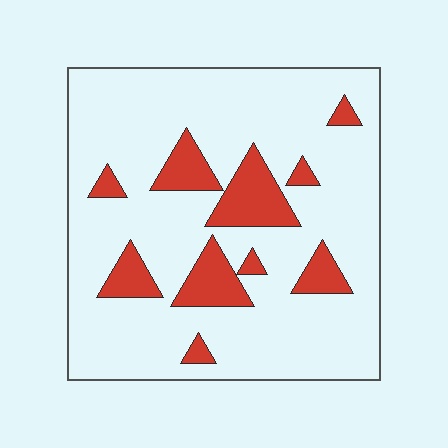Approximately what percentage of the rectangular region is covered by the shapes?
Approximately 15%.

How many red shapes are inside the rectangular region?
10.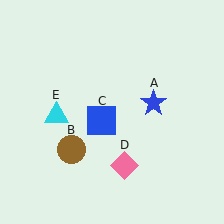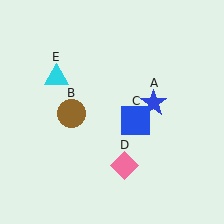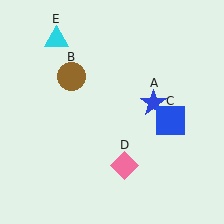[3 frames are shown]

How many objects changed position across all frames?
3 objects changed position: brown circle (object B), blue square (object C), cyan triangle (object E).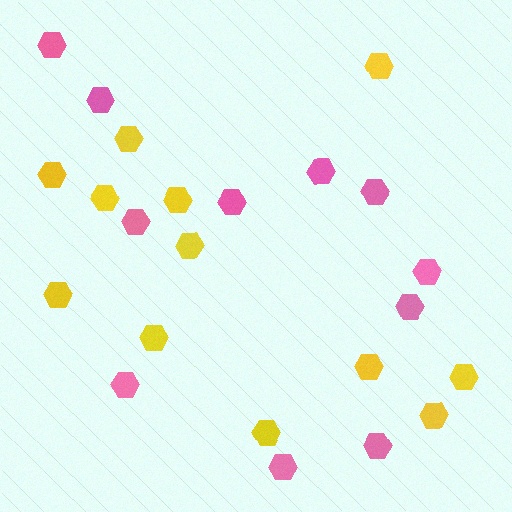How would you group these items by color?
There are 2 groups: one group of yellow hexagons (12) and one group of pink hexagons (11).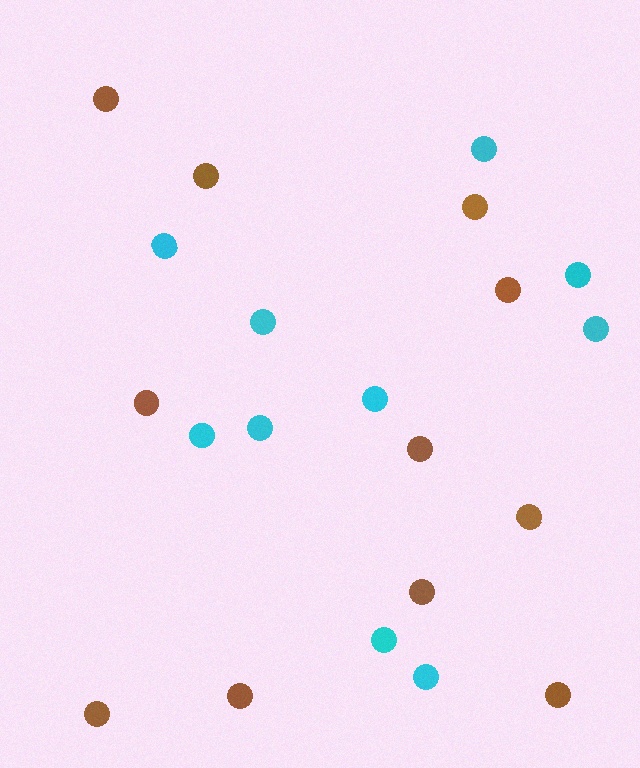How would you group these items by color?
There are 2 groups: one group of brown circles (11) and one group of cyan circles (10).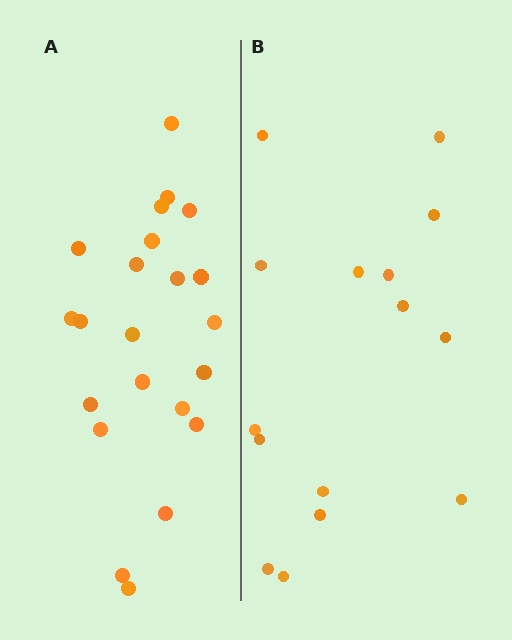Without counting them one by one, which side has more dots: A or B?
Region A (the left region) has more dots.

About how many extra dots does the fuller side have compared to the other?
Region A has roughly 8 or so more dots than region B.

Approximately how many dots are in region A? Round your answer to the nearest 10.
About 20 dots. (The exact count is 22, which rounds to 20.)